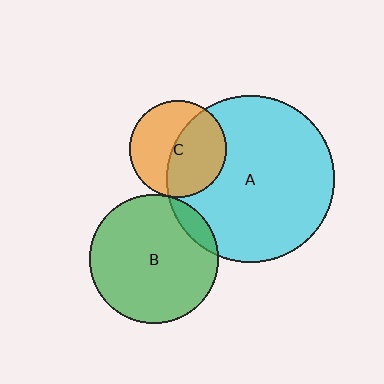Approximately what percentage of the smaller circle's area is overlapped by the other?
Approximately 10%.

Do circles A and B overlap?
Yes.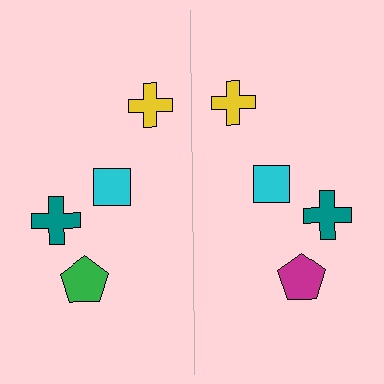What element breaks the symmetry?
The magenta pentagon on the right side breaks the symmetry — its mirror counterpart is green.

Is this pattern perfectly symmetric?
No, the pattern is not perfectly symmetric. The magenta pentagon on the right side breaks the symmetry — its mirror counterpart is green.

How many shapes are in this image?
There are 8 shapes in this image.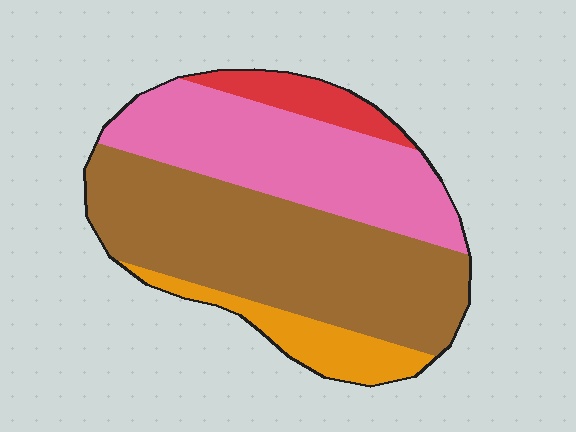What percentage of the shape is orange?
Orange takes up about one tenth (1/10) of the shape.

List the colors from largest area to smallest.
From largest to smallest: brown, pink, orange, red.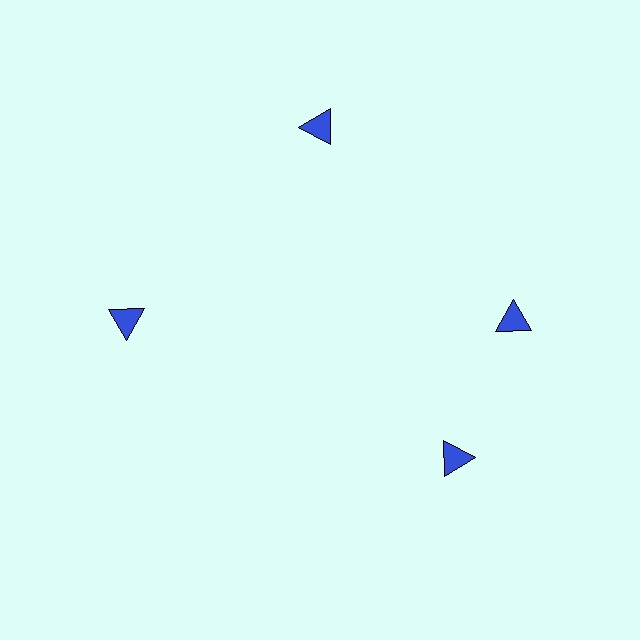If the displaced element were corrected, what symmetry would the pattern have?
It would have 4-fold rotational symmetry — the pattern would map onto itself every 90 degrees.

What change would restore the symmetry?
The symmetry would be restored by rotating it back into even spacing with its neighbors so that all 4 triangles sit at equal angles and equal distance from the center.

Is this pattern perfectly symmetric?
No. The 4 blue triangles are arranged in a ring, but one element near the 6 o'clock position is rotated out of alignment along the ring, breaking the 4-fold rotational symmetry.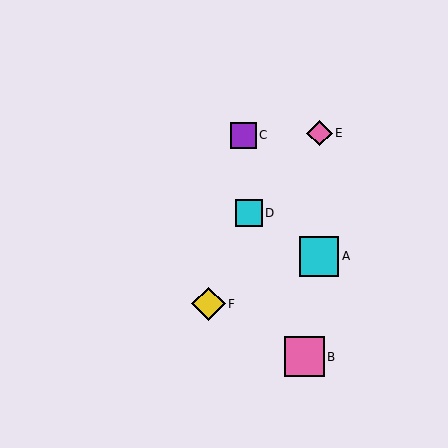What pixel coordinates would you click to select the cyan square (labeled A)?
Click at (319, 256) to select the cyan square A.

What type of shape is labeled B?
Shape B is a pink square.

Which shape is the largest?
The cyan square (labeled A) is the largest.